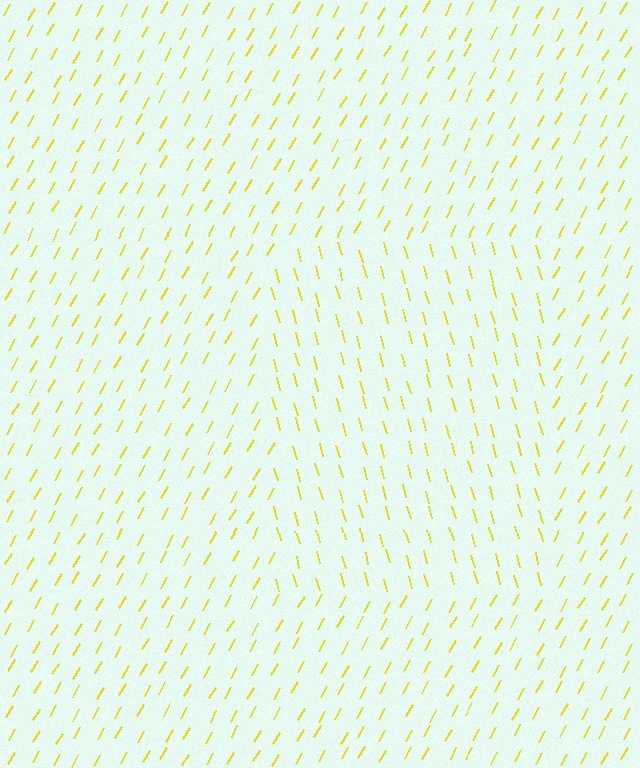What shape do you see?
I see a rectangle.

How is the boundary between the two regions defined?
The boundary is defined purely by a change in line orientation (approximately 45 degrees difference). All lines are the same color and thickness.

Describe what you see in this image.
The image is filled with small yellow line segments. A rectangle region in the image has lines oriented differently from the surrounding lines, creating a visible texture boundary.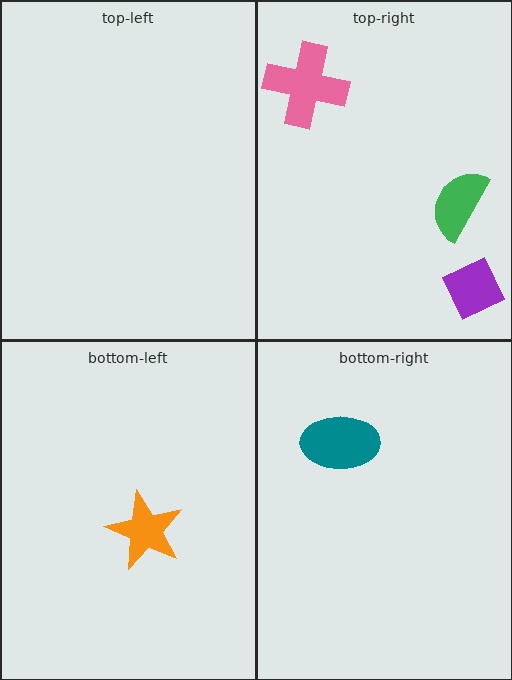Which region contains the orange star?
The bottom-left region.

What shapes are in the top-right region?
The green semicircle, the pink cross, the purple diamond.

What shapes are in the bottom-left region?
The orange star.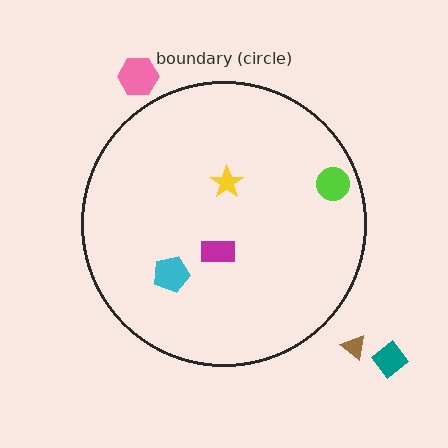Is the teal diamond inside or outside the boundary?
Outside.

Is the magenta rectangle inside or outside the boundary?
Inside.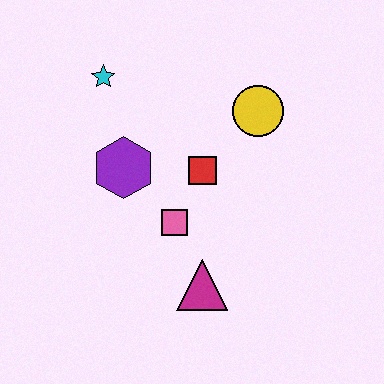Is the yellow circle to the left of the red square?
No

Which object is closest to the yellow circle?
The red square is closest to the yellow circle.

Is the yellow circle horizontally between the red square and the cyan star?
No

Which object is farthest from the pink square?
The cyan star is farthest from the pink square.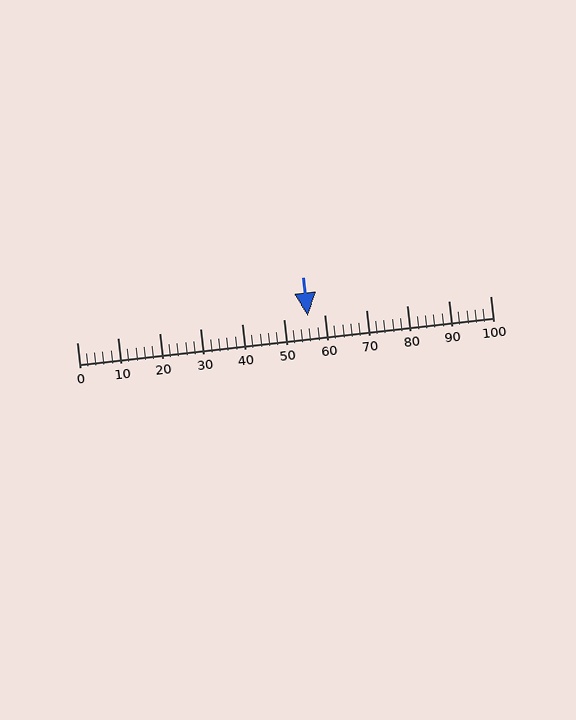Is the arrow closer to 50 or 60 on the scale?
The arrow is closer to 60.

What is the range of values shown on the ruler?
The ruler shows values from 0 to 100.